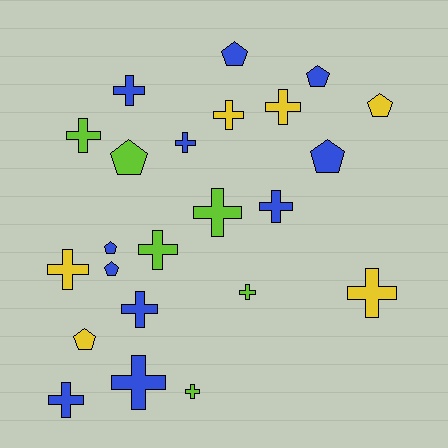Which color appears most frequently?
Blue, with 11 objects.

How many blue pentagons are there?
There are 5 blue pentagons.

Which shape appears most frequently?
Cross, with 15 objects.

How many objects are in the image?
There are 23 objects.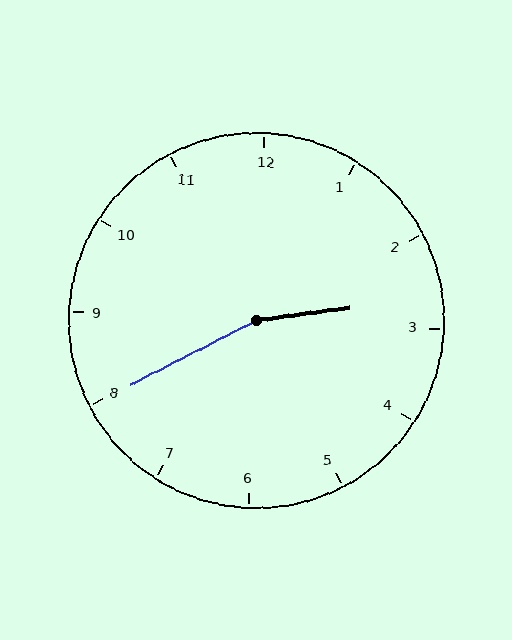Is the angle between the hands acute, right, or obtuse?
It is obtuse.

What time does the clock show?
2:40.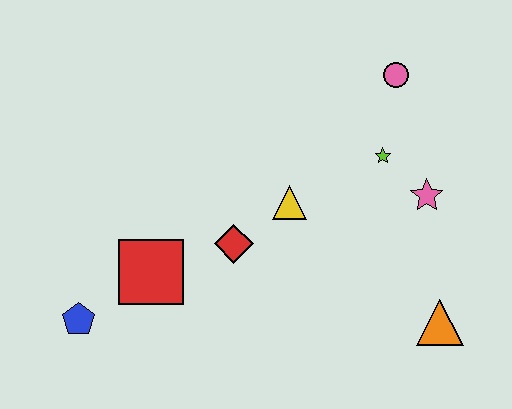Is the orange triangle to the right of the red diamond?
Yes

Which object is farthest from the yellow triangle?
The blue pentagon is farthest from the yellow triangle.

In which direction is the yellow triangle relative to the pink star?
The yellow triangle is to the left of the pink star.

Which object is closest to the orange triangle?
The pink star is closest to the orange triangle.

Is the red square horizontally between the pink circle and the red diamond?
No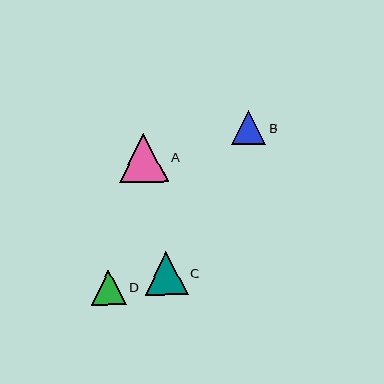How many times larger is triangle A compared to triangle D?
Triangle A is approximately 1.4 times the size of triangle D.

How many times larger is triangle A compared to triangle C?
Triangle A is approximately 1.2 times the size of triangle C.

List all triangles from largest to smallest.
From largest to smallest: A, C, D, B.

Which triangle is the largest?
Triangle A is the largest with a size of approximately 50 pixels.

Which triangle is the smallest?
Triangle B is the smallest with a size of approximately 35 pixels.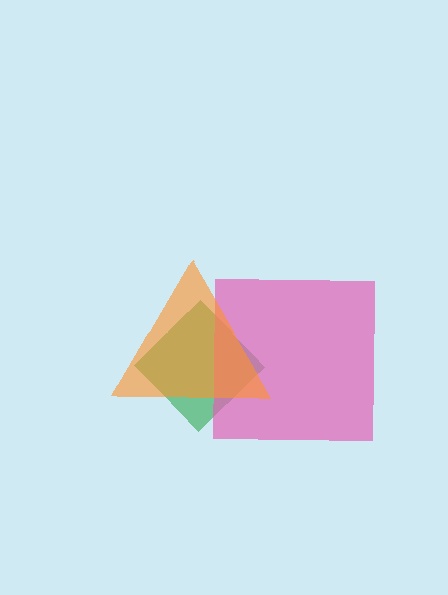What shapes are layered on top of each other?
The layered shapes are: a green diamond, a pink square, an orange triangle.